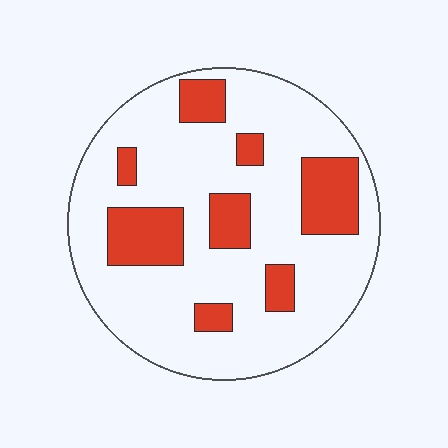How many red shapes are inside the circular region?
8.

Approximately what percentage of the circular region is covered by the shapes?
Approximately 25%.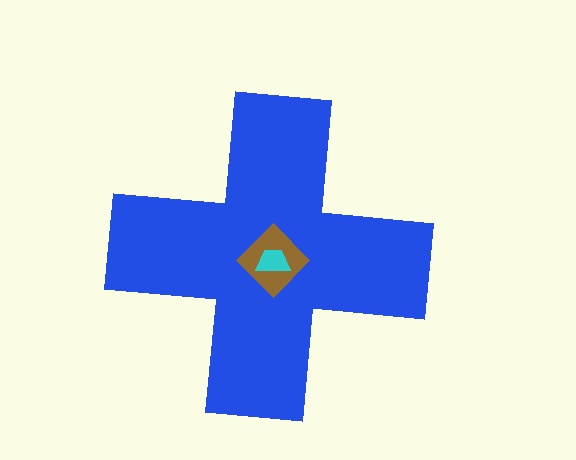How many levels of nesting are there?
3.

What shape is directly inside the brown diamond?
The cyan trapezoid.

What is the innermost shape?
The cyan trapezoid.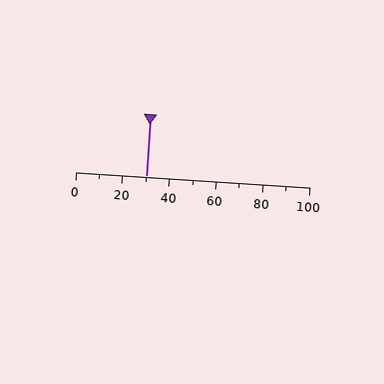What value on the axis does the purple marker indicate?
The marker indicates approximately 30.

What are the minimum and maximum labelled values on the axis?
The axis runs from 0 to 100.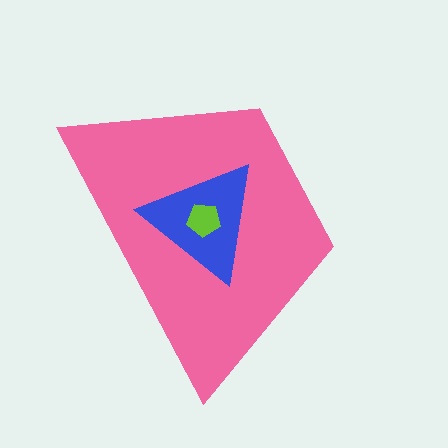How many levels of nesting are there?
3.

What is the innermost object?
The lime pentagon.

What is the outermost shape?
The pink trapezoid.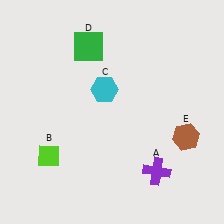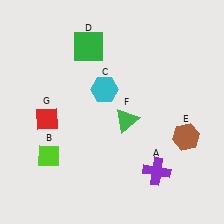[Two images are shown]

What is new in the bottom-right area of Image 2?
A green triangle (F) was added in the bottom-right area of Image 2.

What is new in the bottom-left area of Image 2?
A red diamond (G) was added in the bottom-left area of Image 2.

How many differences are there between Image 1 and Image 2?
There are 2 differences between the two images.